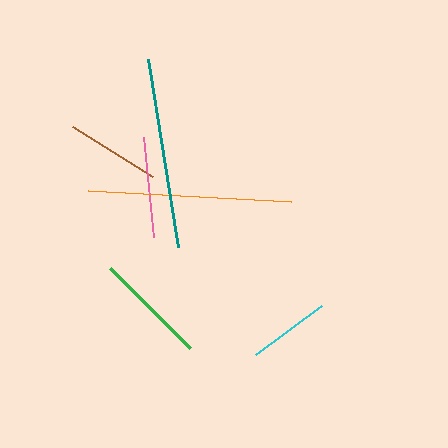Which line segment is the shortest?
The cyan line is the shortest at approximately 82 pixels.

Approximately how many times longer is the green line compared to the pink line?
The green line is approximately 1.1 times the length of the pink line.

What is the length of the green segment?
The green segment is approximately 113 pixels long.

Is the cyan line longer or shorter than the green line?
The green line is longer than the cyan line.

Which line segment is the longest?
The orange line is the longest at approximately 204 pixels.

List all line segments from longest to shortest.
From longest to shortest: orange, teal, green, pink, brown, cyan.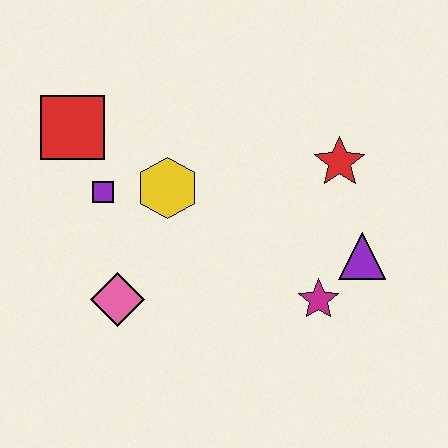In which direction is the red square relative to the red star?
The red square is to the left of the red star.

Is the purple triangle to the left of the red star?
No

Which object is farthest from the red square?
The purple triangle is farthest from the red square.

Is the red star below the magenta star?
No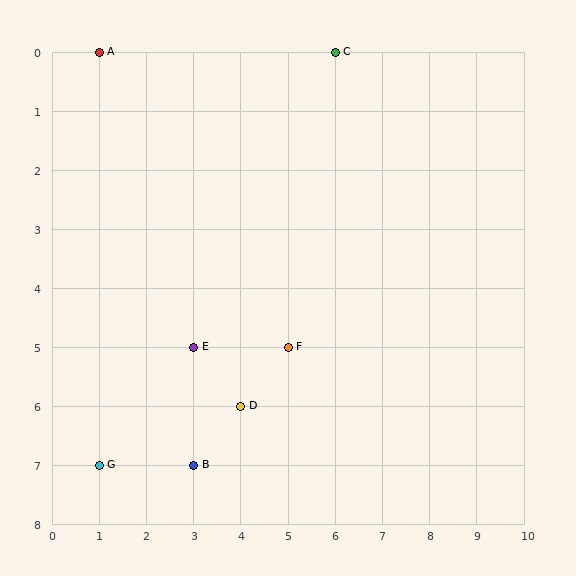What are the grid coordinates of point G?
Point G is at grid coordinates (1, 7).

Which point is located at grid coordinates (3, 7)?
Point B is at (3, 7).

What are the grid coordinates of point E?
Point E is at grid coordinates (3, 5).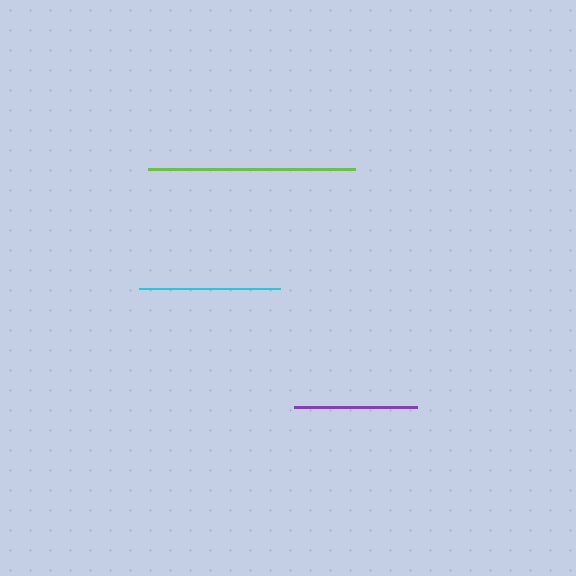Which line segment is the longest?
The lime line is the longest at approximately 207 pixels.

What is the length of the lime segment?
The lime segment is approximately 207 pixels long.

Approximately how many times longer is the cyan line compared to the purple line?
The cyan line is approximately 1.2 times the length of the purple line.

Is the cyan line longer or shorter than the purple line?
The cyan line is longer than the purple line.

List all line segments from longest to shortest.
From longest to shortest: lime, cyan, purple.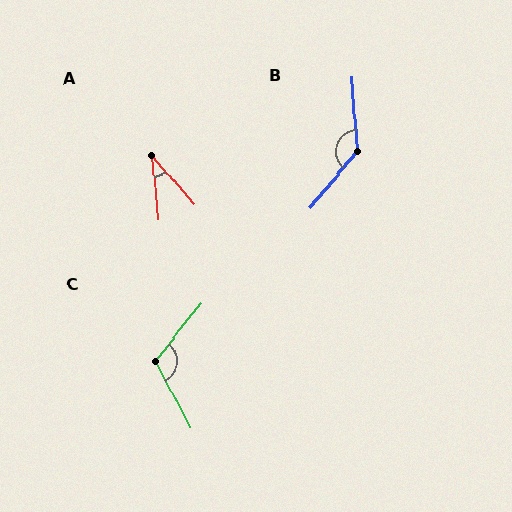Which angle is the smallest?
A, at approximately 35 degrees.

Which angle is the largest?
B, at approximately 136 degrees.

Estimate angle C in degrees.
Approximately 114 degrees.